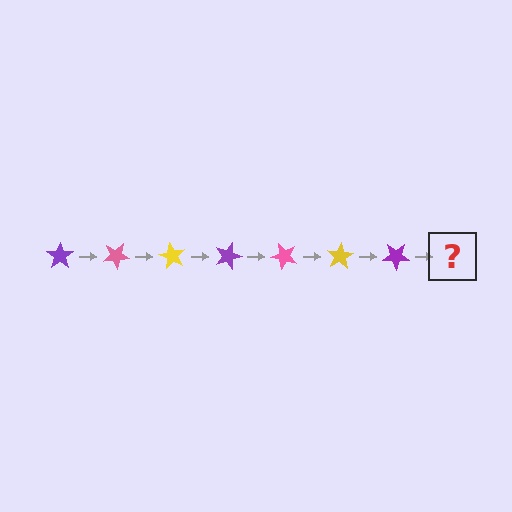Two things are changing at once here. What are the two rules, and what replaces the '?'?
The two rules are that it rotates 30 degrees each step and the color cycles through purple, pink, and yellow. The '?' should be a pink star, rotated 210 degrees from the start.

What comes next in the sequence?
The next element should be a pink star, rotated 210 degrees from the start.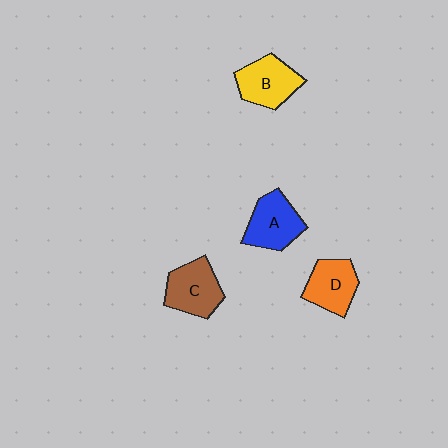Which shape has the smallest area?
Shape D (orange).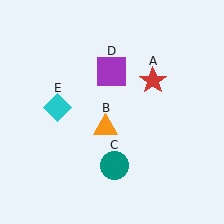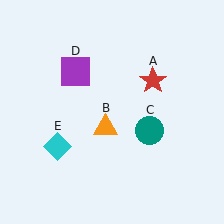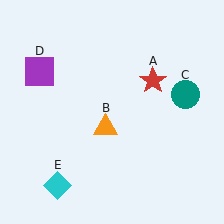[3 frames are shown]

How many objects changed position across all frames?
3 objects changed position: teal circle (object C), purple square (object D), cyan diamond (object E).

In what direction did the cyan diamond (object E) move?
The cyan diamond (object E) moved down.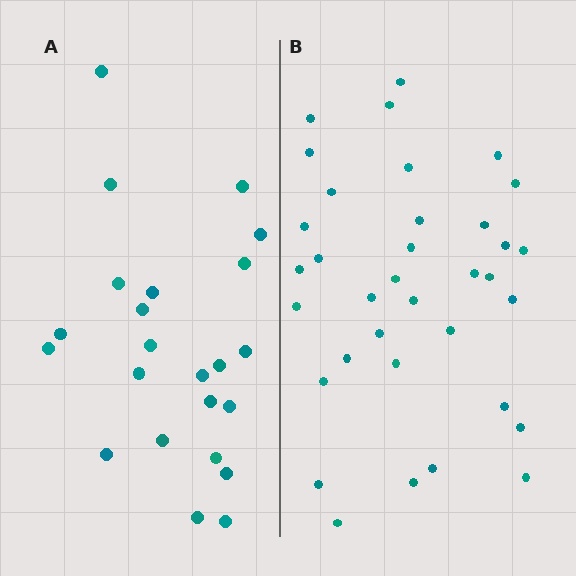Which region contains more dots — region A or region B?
Region B (the right region) has more dots.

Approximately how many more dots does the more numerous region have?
Region B has roughly 12 or so more dots than region A.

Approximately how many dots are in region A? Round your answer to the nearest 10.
About 20 dots. (The exact count is 23, which rounds to 20.)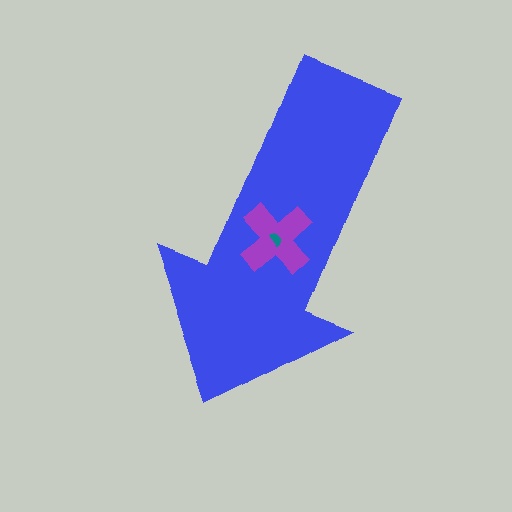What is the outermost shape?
The blue arrow.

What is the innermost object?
The teal semicircle.